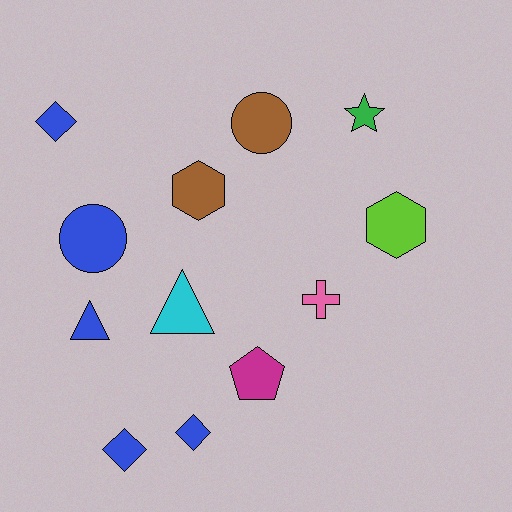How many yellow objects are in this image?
There are no yellow objects.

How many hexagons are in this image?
There are 2 hexagons.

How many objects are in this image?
There are 12 objects.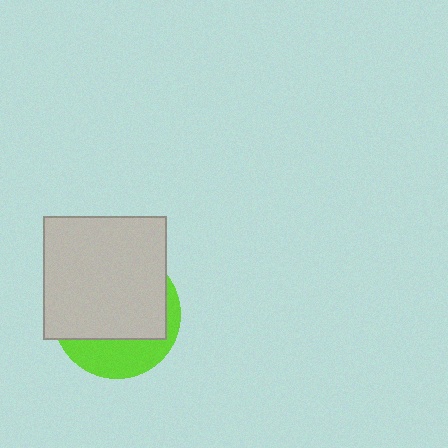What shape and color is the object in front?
The object in front is a light gray square.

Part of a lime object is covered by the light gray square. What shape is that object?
It is a circle.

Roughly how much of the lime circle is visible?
A small part of it is visible (roughly 31%).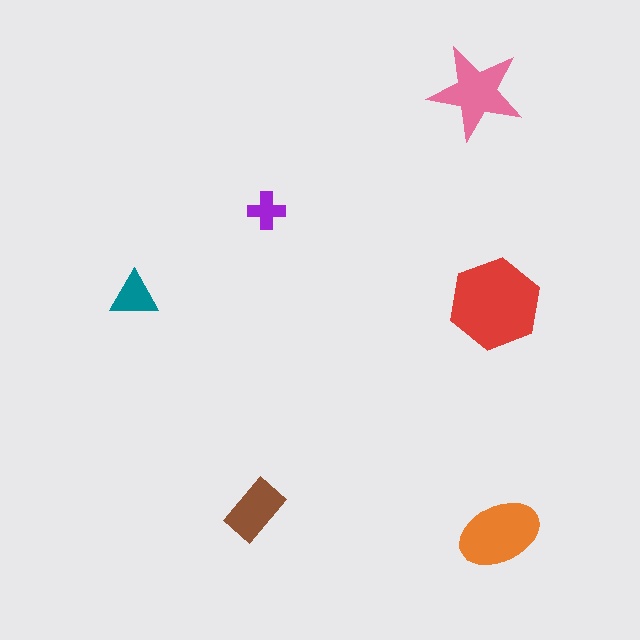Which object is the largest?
The red hexagon.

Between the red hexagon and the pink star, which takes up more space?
The red hexagon.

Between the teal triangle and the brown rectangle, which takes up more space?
The brown rectangle.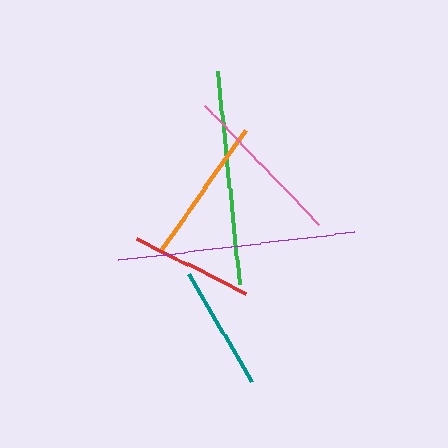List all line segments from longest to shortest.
From longest to shortest: purple, green, pink, orange, teal, red.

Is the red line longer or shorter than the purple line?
The purple line is longer than the red line.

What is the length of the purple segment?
The purple segment is approximately 238 pixels long.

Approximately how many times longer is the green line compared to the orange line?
The green line is approximately 1.5 times the length of the orange line.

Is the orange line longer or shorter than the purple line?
The purple line is longer than the orange line.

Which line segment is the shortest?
The red line is the shortest at approximately 122 pixels.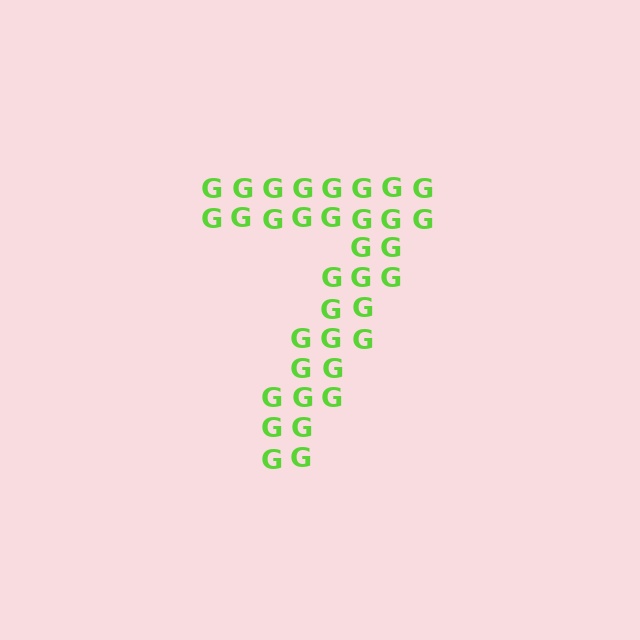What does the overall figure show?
The overall figure shows the digit 7.